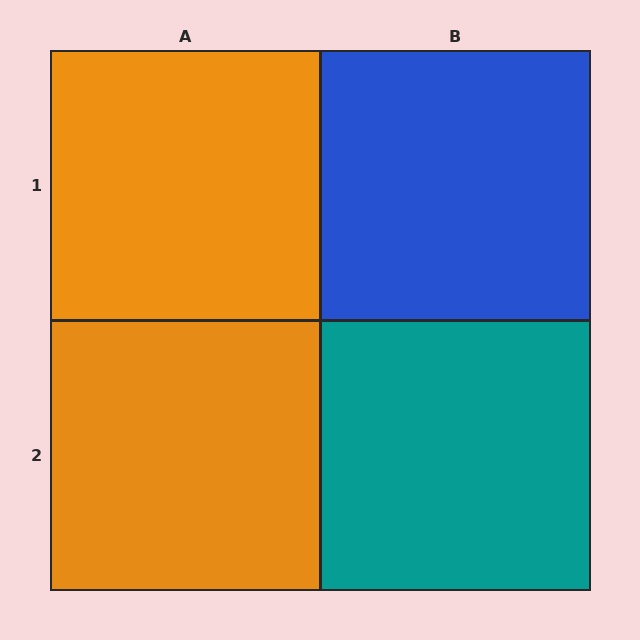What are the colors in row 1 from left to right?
Orange, blue.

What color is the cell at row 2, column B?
Teal.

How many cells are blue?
1 cell is blue.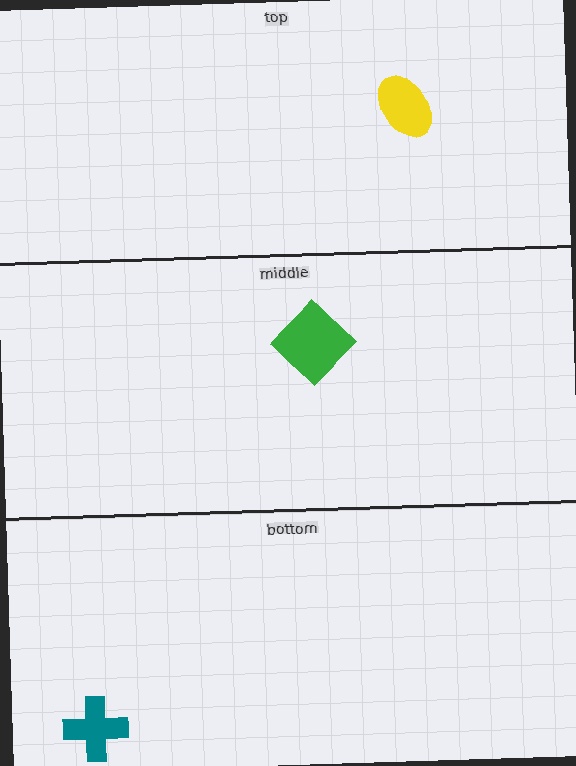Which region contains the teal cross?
The bottom region.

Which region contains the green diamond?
The middle region.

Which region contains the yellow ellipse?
The top region.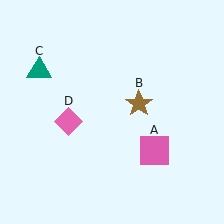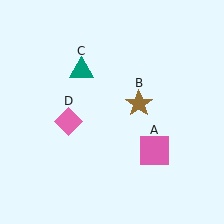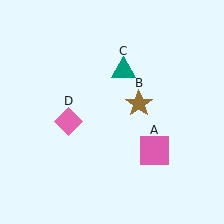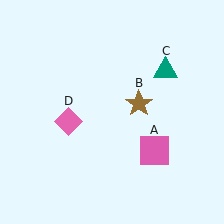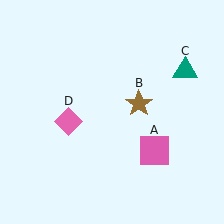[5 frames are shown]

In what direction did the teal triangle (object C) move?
The teal triangle (object C) moved right.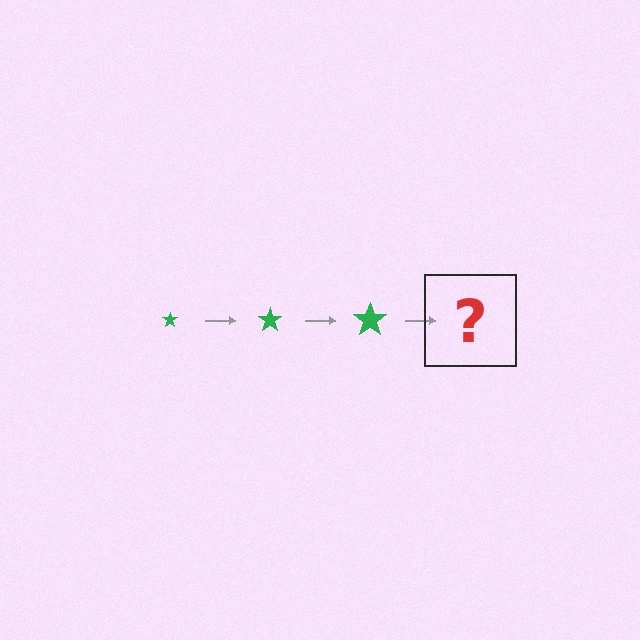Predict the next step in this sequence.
The next step is a green star, larger than the previous one.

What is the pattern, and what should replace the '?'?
The pattern is that the star gets progressively larger each step. The '?' should be a green star, larger than the previous one.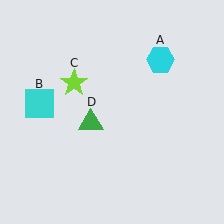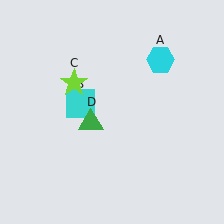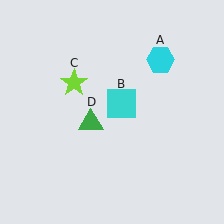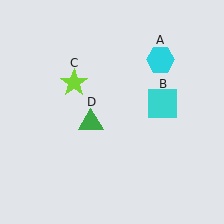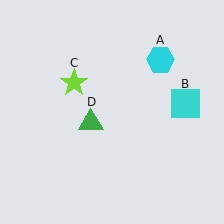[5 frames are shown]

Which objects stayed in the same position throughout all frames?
Cyan hexagon (object A) and lime star (object C) and green triangle (object D) remained stationary.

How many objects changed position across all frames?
1 object changed position: cyan square (object B).